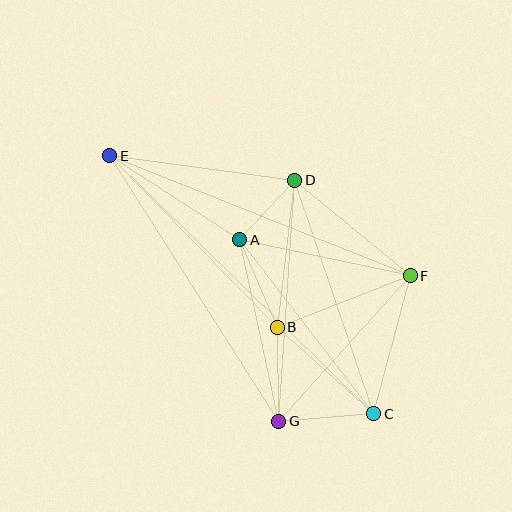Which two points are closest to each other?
Points A and D are closest to each other.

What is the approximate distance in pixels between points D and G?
The distance between D and G is approximately 242 pixels.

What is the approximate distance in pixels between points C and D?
The distance between C and D is approximately 246 pixels.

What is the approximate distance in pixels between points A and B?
The distance between A and B is approximately 95 pixels.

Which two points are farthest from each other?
Points C and E are farthest from each other.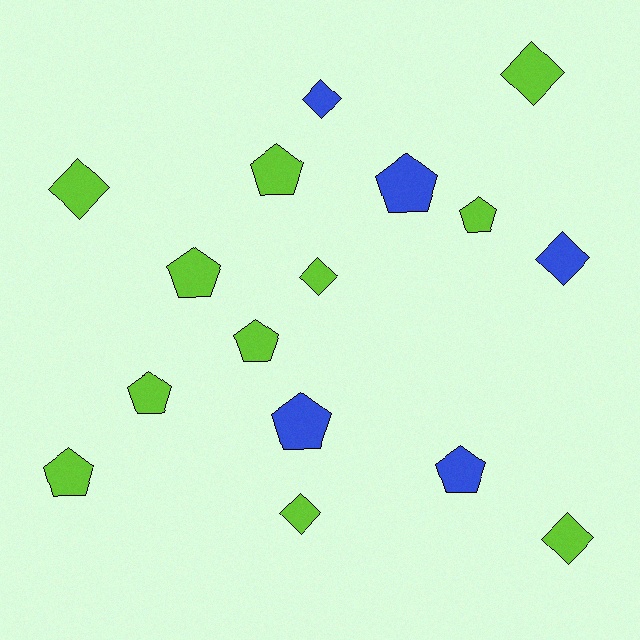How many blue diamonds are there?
There are 2 blue diamonds.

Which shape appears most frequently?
Pentagon, with 9 objects.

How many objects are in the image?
There are 16 objects.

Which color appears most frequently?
Lime, with 11 objects.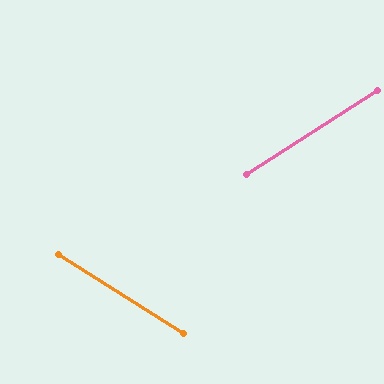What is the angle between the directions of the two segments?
Approximately 65 degrees.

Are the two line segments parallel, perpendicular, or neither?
Neither parallel nor perpendicular — they differ by about 65°.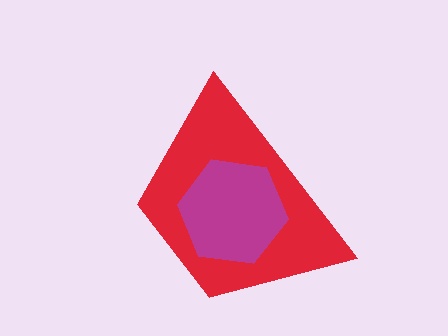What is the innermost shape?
The magenta hexagon.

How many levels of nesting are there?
2.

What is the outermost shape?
The red trapezoid.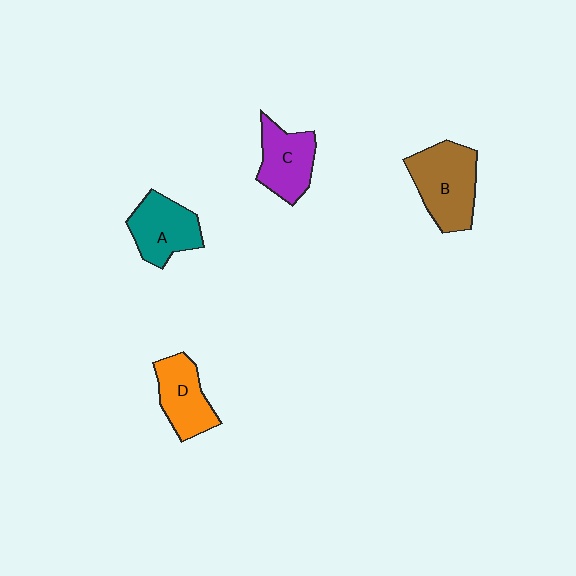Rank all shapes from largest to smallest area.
From largest to smallest: B (brown), A (teal), C (purple), D (orange).